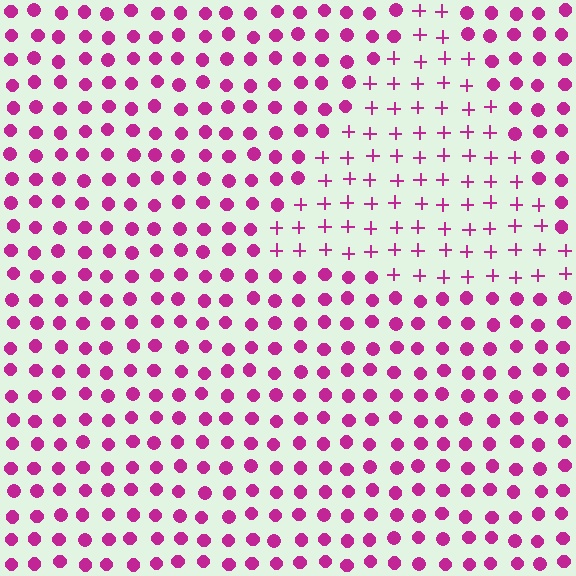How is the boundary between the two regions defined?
The boundary is defined by a change in element shape: plus signs inside vs. circles outside. All elements share the same color and spacing.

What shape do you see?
I see a triangle.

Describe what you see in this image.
The image is filled with small magenta elements arranged in a uniform grid. A triangle-shaped region contains plus signs, while the surrounding area contains circles. The boundary is defined purely by the change in element shape.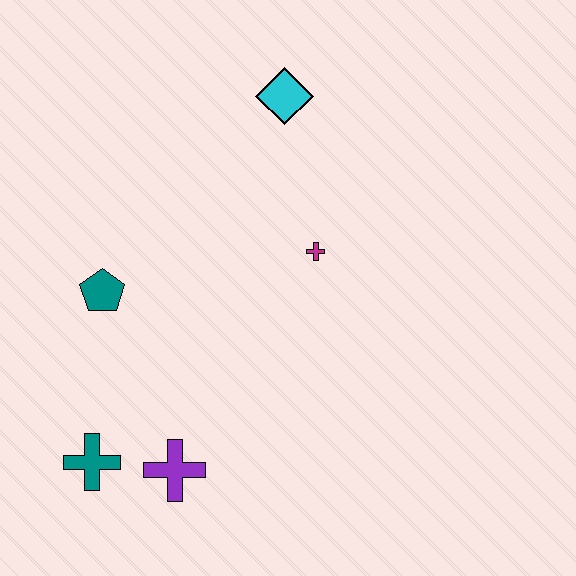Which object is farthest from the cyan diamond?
The teal cross is farthest from the cyan diamond.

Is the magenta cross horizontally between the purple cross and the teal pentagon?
No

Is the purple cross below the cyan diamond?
Yes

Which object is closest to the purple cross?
The teal cross is closest to the purple cross.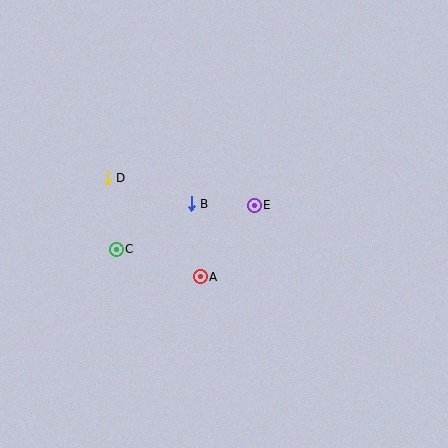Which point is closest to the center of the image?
Point E at (254, 205) is closest to the center.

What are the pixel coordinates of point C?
Point C is at (117, 249).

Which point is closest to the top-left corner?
Point D is closest to the top-left corner.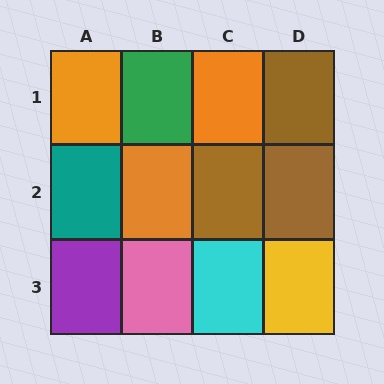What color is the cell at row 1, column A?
Orange.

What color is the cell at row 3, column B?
Pink.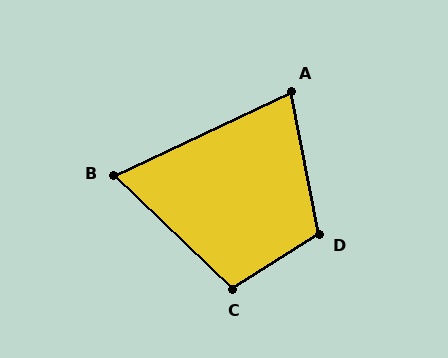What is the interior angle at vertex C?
Approximately 104 degrees (obtuse).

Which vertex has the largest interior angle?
D, at approximately 111 degrees.